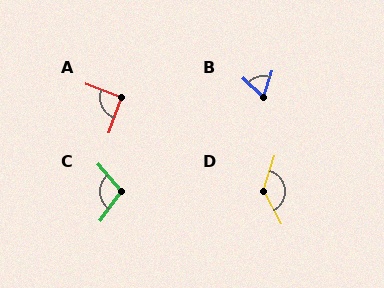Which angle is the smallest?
B, at approximately 65 degrees.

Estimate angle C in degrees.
Approximately 104 degrees.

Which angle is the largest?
D, at approximately 134 degrees.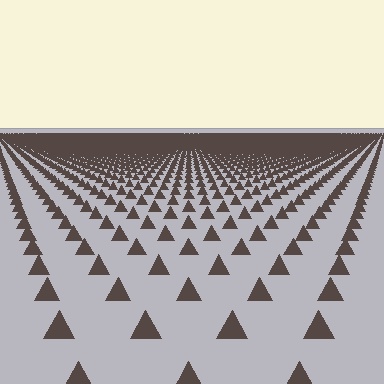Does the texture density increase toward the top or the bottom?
Density increases toward the top.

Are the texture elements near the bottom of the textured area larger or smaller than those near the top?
Larger. Near the bottom, elements are closer to the viewer and appear at a bigger on-screen size.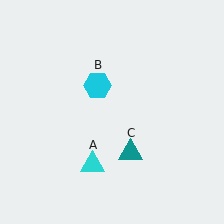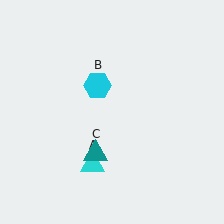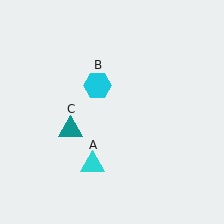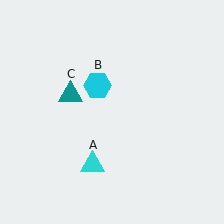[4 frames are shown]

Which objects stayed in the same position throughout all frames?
Cyan triangle (object A) and cyan hexagon (object B) remained stationary.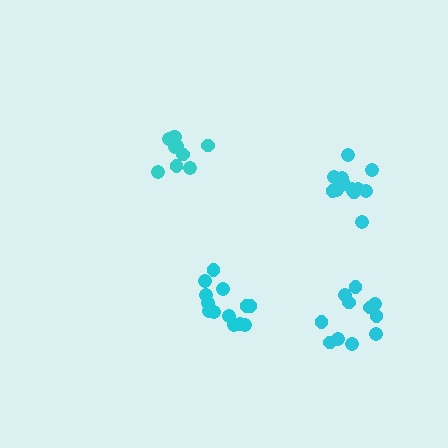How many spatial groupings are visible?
There are 4 spatial groupings.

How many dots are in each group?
Group 1: 13 dots, Group 2: 11 dots, Group 3: 12 dots, Group 4: 10 dots (46 total).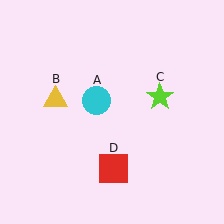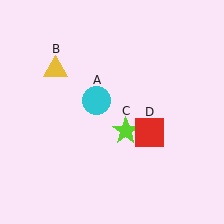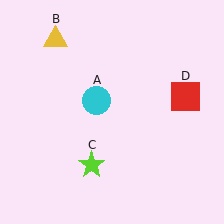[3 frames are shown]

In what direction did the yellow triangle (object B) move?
The yellow triangle (object B) moved up.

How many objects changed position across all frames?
3 objects changed position: yellow triangle (object B), lime star (object C), red square (object D).